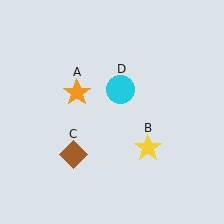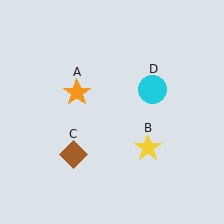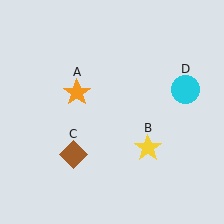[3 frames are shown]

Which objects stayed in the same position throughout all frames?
Orange star (object A) and yellow star (object B) and brown diamond (object C) remained stationary.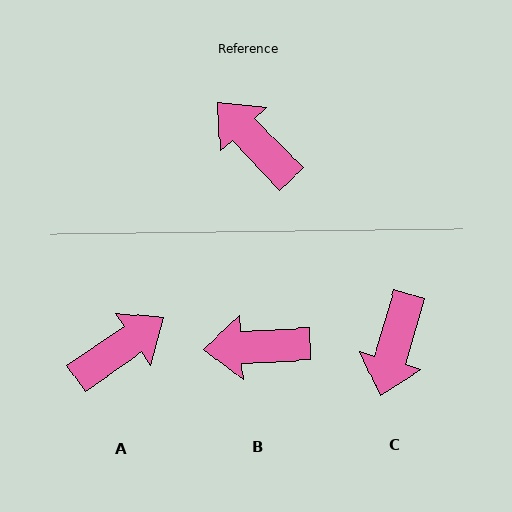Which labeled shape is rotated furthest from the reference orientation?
C, about 120 degrees away.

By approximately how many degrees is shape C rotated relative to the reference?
Approximately 120 degrees counter-clockwise.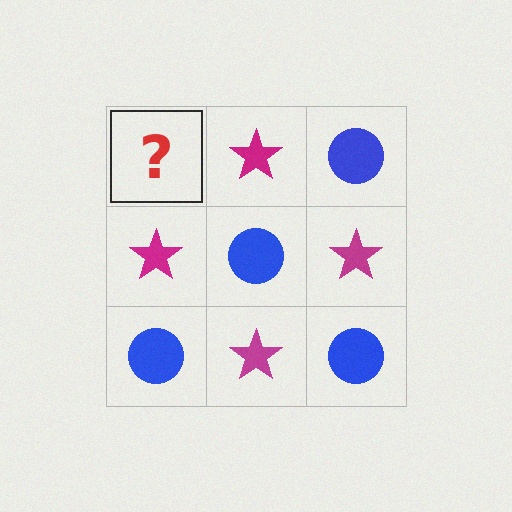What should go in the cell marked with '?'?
The missing cell should contain a blue circle.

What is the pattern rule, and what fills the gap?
The rule is that it alternates blue circle and magenta star in a checkerboard pattern. The gap should be filled with a blue circle.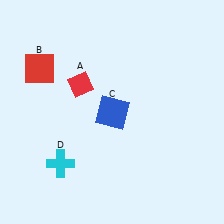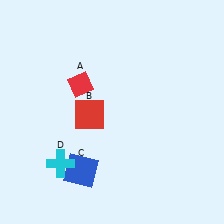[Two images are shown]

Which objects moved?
The objects that moved are: the red square (B), the blue square (C).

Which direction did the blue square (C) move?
The blue square (C) moved down.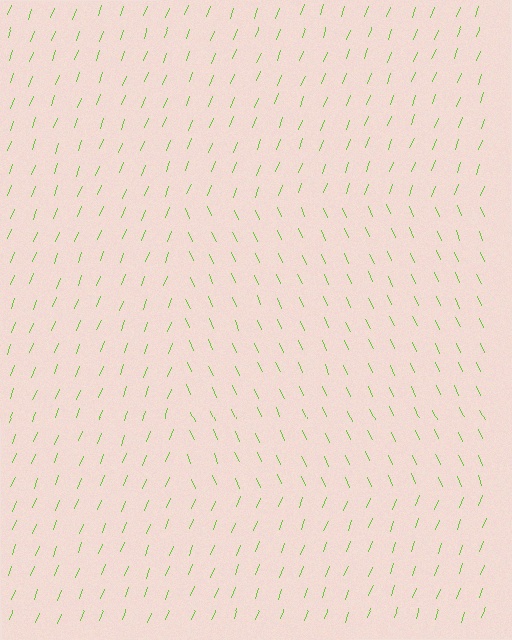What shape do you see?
I see a rectangle.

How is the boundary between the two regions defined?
The boundary is defined purely by a change in line orientation (approximately 45 degrees difference). All lines are the same color and thickness.